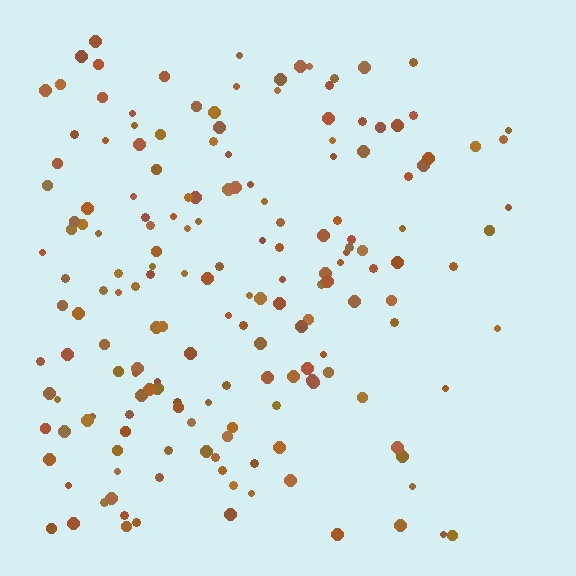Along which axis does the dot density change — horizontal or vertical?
Horizontal.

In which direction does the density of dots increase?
From right to left, with the left side densest.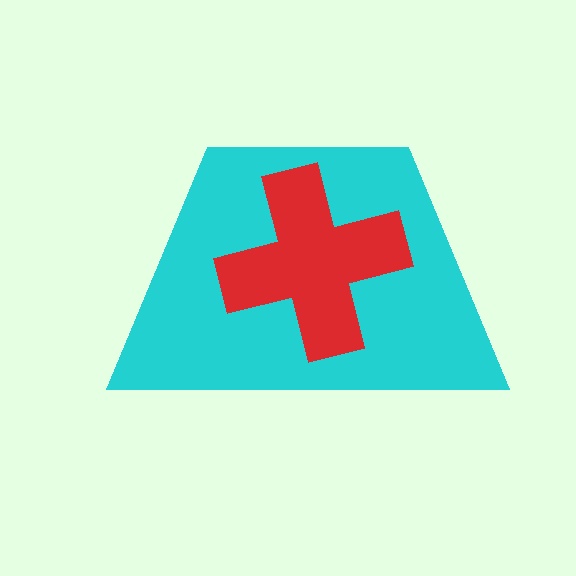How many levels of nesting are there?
2.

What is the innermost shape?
The red cross.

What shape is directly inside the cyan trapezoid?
The red cross.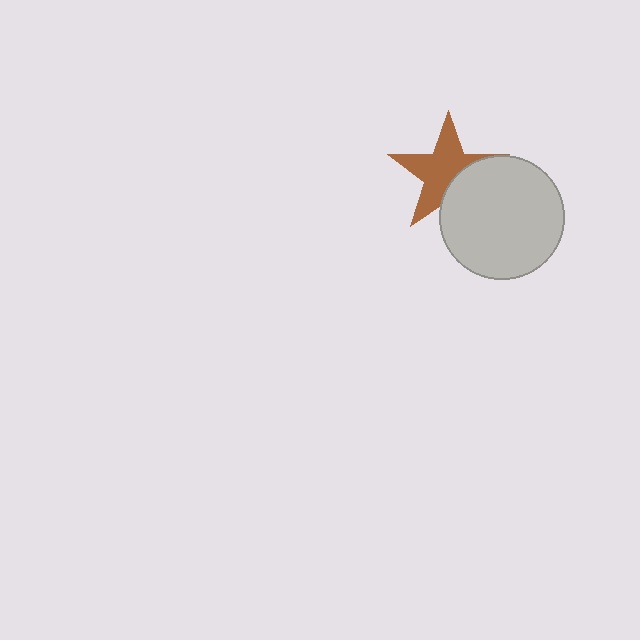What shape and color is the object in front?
The object in front is a light gray circle.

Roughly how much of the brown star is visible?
Most of it is visible (roughly 66%).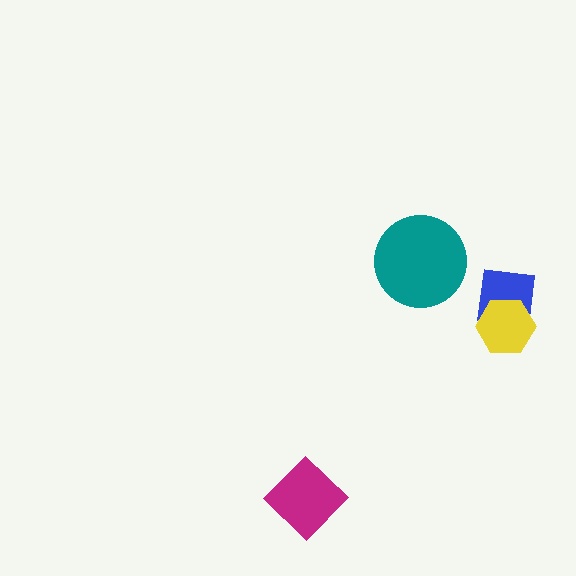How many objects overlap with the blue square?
1 object overlaps with the blue square.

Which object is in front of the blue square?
The yellow hexagon is in front of the blue square.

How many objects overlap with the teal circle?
0 objects overlap with the teal circle.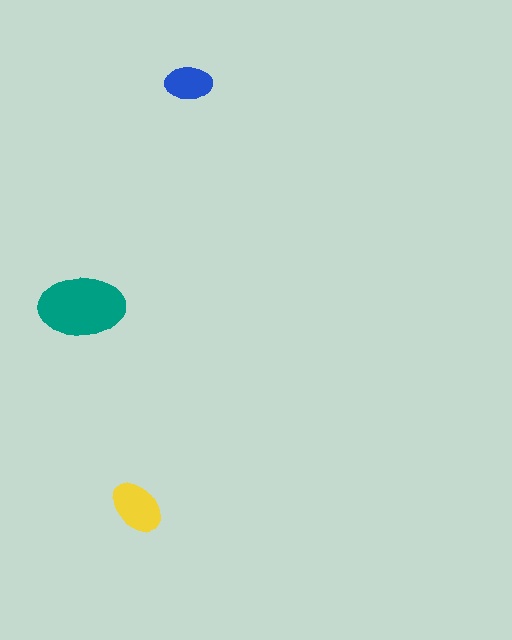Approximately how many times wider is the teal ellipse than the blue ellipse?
About 2 times wider.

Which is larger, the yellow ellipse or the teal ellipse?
The teal one.